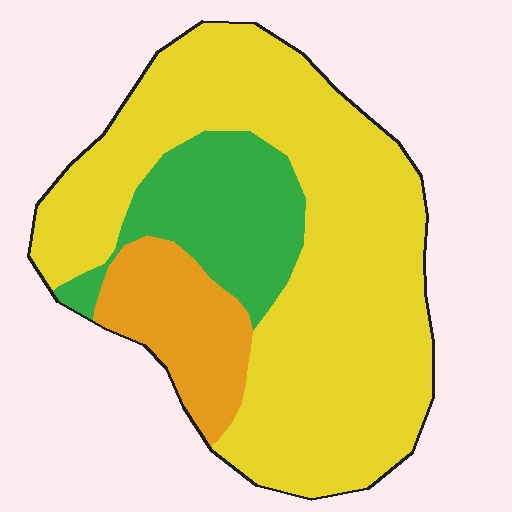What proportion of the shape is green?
Green takes up about one sixth (1/6) of the shape.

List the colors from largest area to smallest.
From largest to smallest: yellow, green, orange.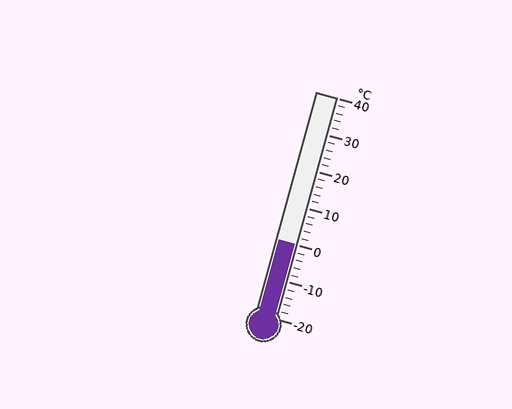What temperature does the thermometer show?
The thermometer shows approximately 0°C.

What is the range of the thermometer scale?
The thermometer scale ranges from -20°C to 40°C.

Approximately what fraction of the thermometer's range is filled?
The thermometer is filled to approximately 35% of its range.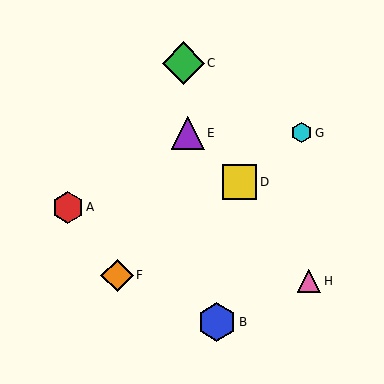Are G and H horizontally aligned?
No, G is at y≈133 and H is at y≈281.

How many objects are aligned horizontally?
2 objects (E, G) are aligned horizontally.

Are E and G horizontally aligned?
Yes, both are at y≈133.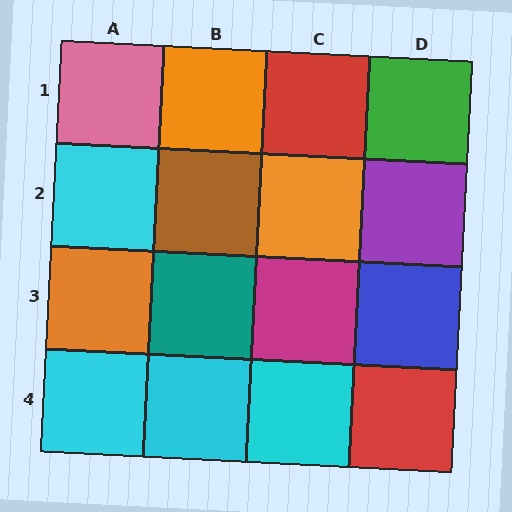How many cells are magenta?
1 cell is magenta.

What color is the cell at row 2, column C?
Orange.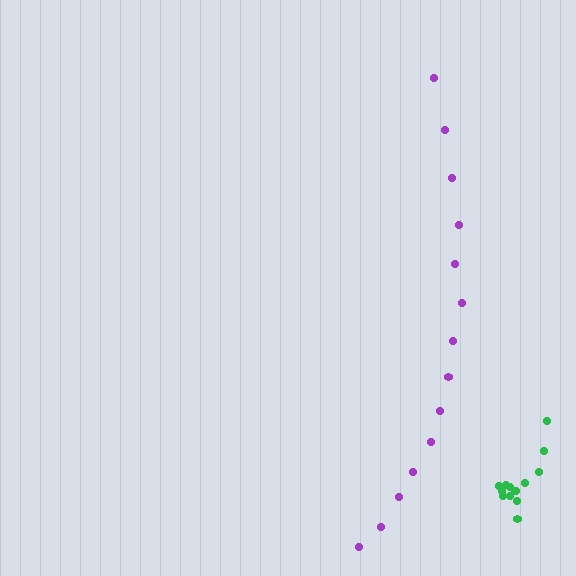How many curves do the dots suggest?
There are 2 distinct paths.